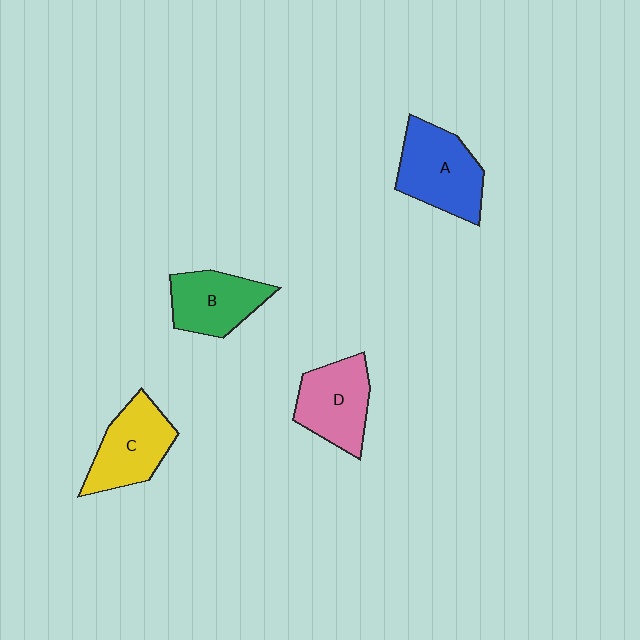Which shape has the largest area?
Shape A (blue).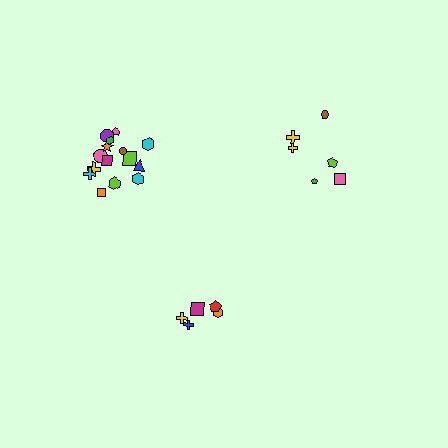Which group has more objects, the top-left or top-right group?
The top-left group.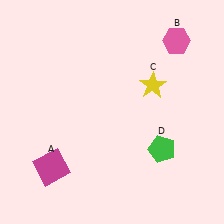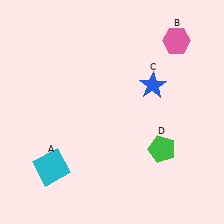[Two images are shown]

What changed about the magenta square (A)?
In Image 1, A is magenta. In Image 2, it changed to cyan.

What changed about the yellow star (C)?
In Image 1, C is yellow. In Image 2, it changed to blue.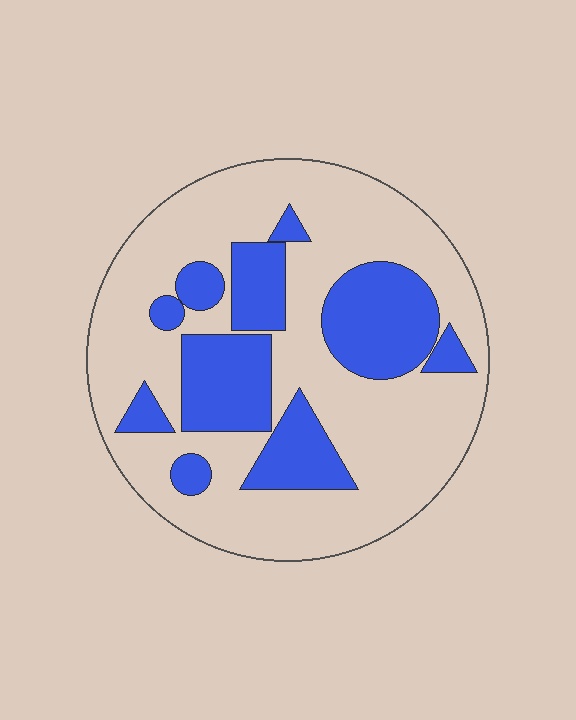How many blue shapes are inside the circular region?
10.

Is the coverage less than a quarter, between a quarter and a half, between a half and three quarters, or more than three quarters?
Between a quarter and a half.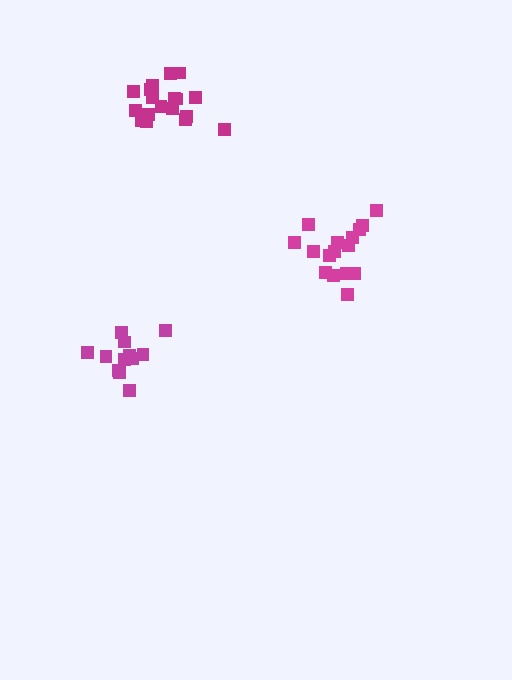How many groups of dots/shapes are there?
There are 3 groups.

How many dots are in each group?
Group 1: 18 dots, Group 2: 12 dots, Group 3: 16 dots (46 total).